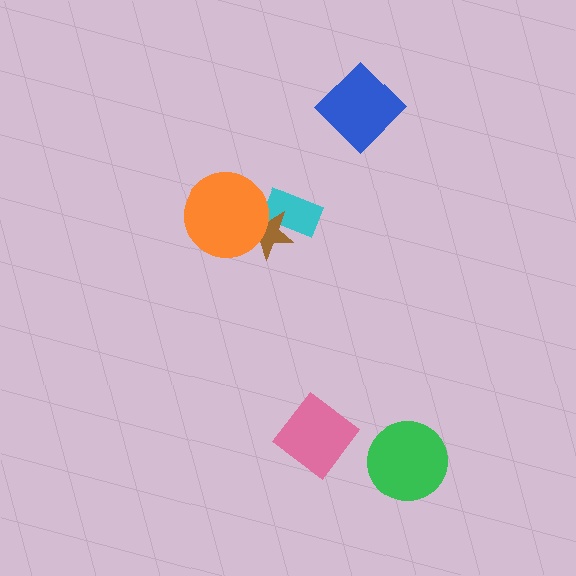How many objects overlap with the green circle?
0 objects overlap with the green circle.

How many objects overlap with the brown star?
2 objects overlap with the brown star.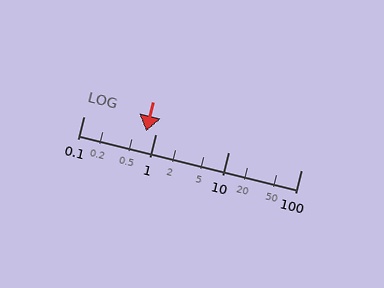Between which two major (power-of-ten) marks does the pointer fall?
The pointer is between 0.1 and 1.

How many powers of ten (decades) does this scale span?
The scale spans 3 decades, from 0.1 to 100.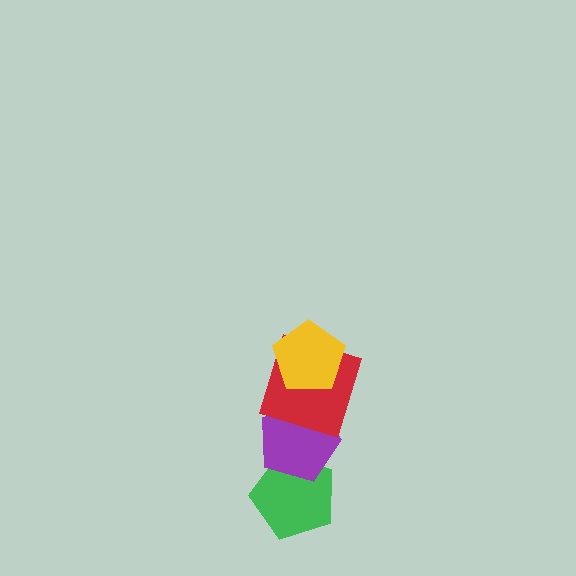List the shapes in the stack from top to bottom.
From top to bottom: the yellow pentagon, the red square, the purple pentagon, the green pentagon.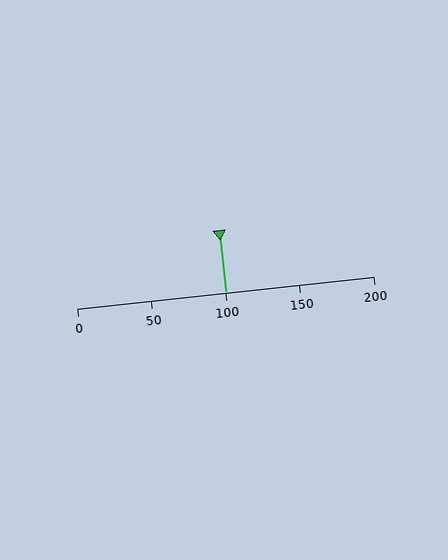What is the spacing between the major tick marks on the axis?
The major ticks are spaced 50 apart.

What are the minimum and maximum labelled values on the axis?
The axis runs from 0 to 200.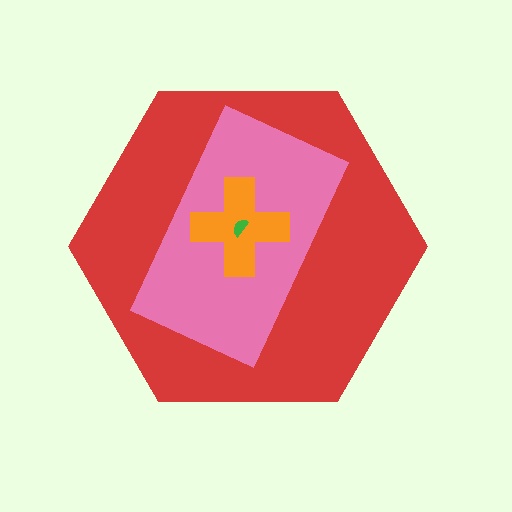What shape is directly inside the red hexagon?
The pink rectangle.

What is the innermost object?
The green semicircle.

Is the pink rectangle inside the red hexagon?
Yes.